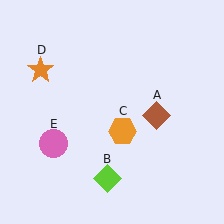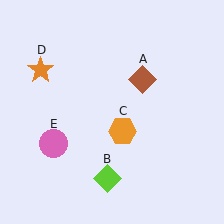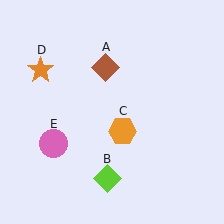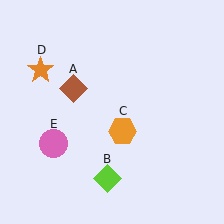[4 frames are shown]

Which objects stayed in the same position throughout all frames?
Lime diamond (object B) and orange hexagon (object C) and orange star (object D) and pink circle (object E) remained stationary.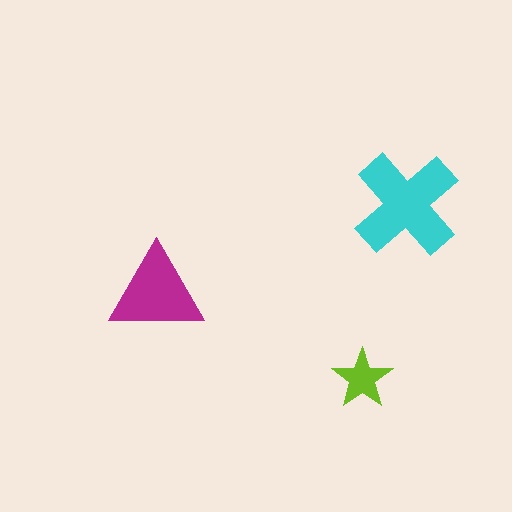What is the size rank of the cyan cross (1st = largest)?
1st.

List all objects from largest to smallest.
The cyan cross, the magenta triangle, the lime star.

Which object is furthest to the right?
The cyan cross is rightmost.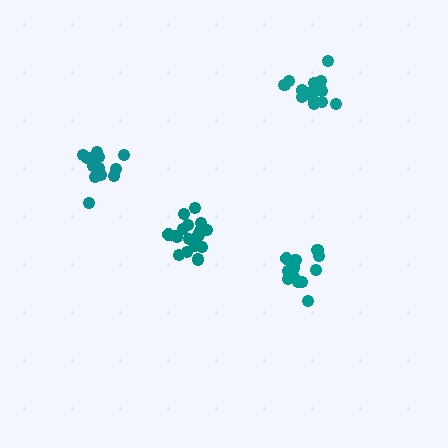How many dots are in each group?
Group 1: 20 dots, Group 2: 16 dots, Group 3: 15 dots, Group 4: 14 dots (65 total).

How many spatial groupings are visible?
There are 4 spatial groupings.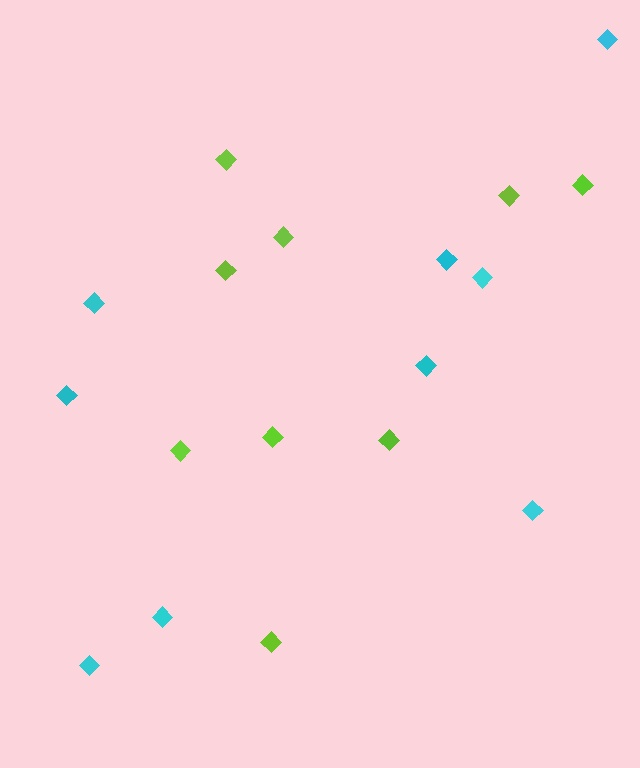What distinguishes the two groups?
There are 2 groups: one group of lime diamonds (9) and one group of cyan diamonds (9).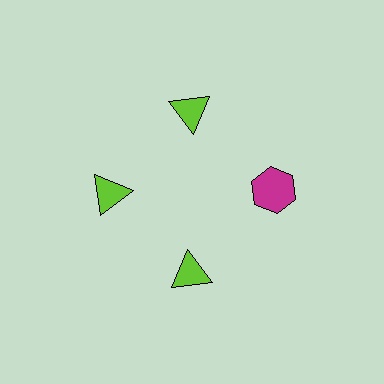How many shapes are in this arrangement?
There are 4 shapes arranged in a ring pattern.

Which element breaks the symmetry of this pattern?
The magenta hexagon at roughly the 3 o'clock position breaks the symmetry. All other shapes are lime triangles.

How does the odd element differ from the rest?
It differs in both color (magenta instead of lime) and shape (hexagon instead of triangle).